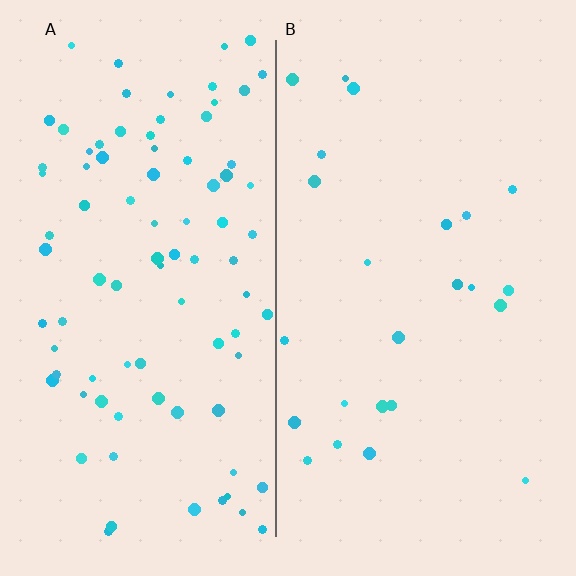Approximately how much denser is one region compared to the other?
Approximately 3.7× — region A over region B.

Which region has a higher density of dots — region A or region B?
A (the left).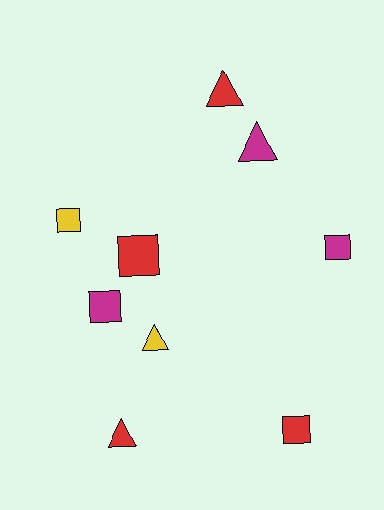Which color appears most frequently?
Red, with 4 objects.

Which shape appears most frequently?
Square, with 5 objects.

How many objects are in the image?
There are 9 objects.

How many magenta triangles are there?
There is 1 magenta triangle.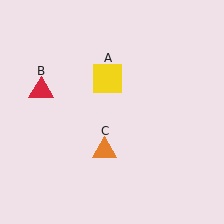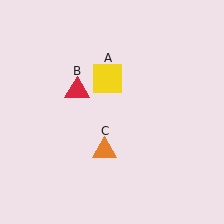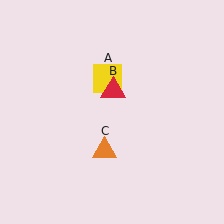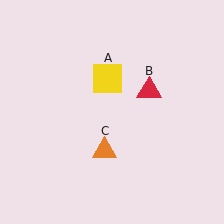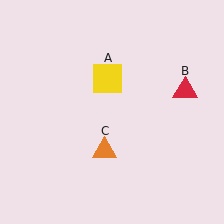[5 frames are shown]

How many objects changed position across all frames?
1 object changed position: red triangle (object B).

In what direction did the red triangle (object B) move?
The red triangle (object B) moved right.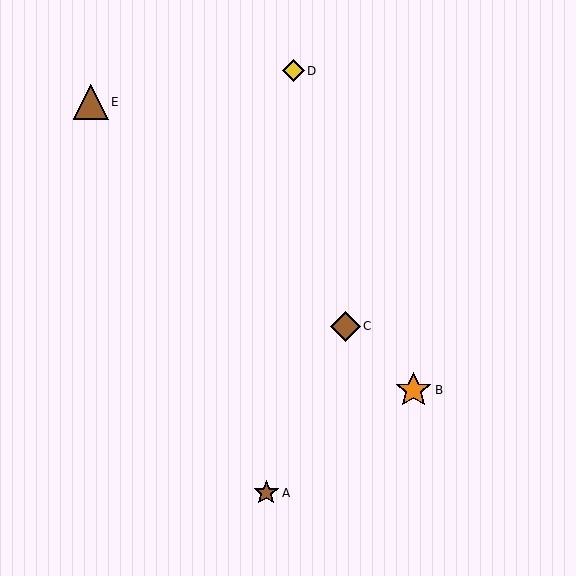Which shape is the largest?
The orange star (labeled B) is the largest.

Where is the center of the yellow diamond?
The center of the yellow diamond is at (293, 71).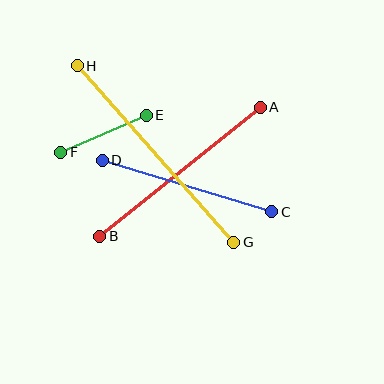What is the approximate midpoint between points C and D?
The midpoint is at approximately (187, 186) pixels.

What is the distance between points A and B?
The distance is approximately 206 pixels.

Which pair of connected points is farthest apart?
Points G and H are farthest apart.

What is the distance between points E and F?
The distance is approximately 93 pixels.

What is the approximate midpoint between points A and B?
The midpoint is at approximately (180, 172) pixels.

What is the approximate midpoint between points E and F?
The midpoint is at approximately (103, 134) pixels.